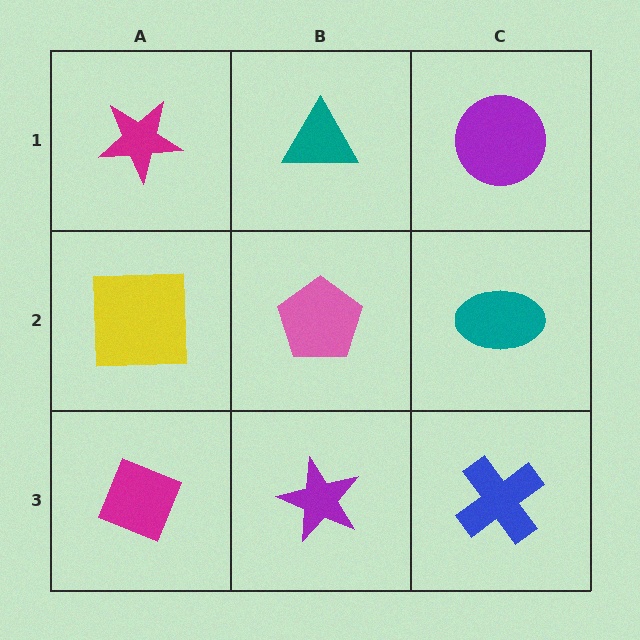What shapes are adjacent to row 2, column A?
A magenta star (row 1, column A), a magenta diamond (row 3, column A), a pink pentagon (row 2, column B).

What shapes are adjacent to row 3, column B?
A pink pentagon (row 2, column B), a magenta diamond (row 3, column A), a blue cross (row 3, column C).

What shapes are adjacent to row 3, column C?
A teal ellipse (row 2, column C), a purple star (row 3, column B).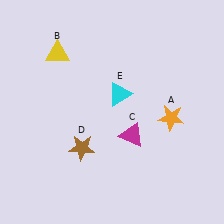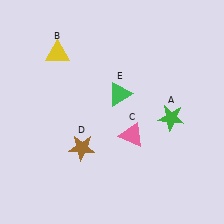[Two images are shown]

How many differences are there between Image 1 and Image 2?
There are 3 differences between the two images.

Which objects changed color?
A changed from orange to green. C changed from magenta to pink. E changed from cyan to green.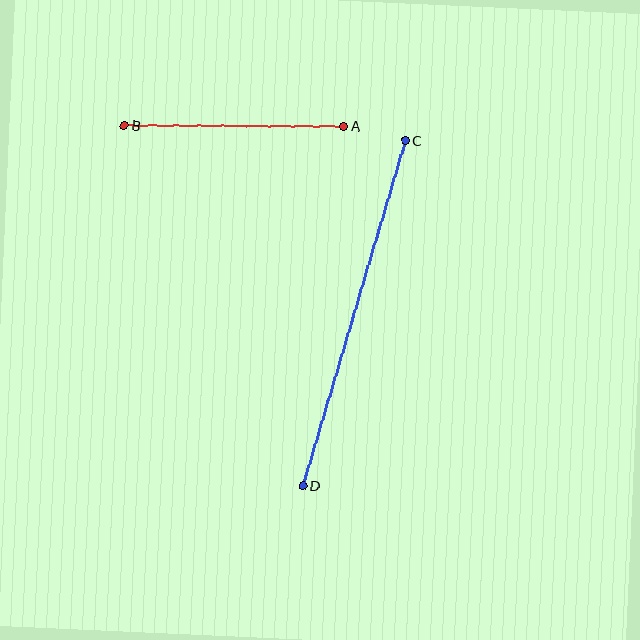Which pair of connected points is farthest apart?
Points C and D are farthest apart.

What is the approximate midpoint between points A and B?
The midpoint is at approximately (234, 126) pixels.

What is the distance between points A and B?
The distance is approximately 219 pixels.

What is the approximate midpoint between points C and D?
The midpoint is at approximately (354, 313) pixels.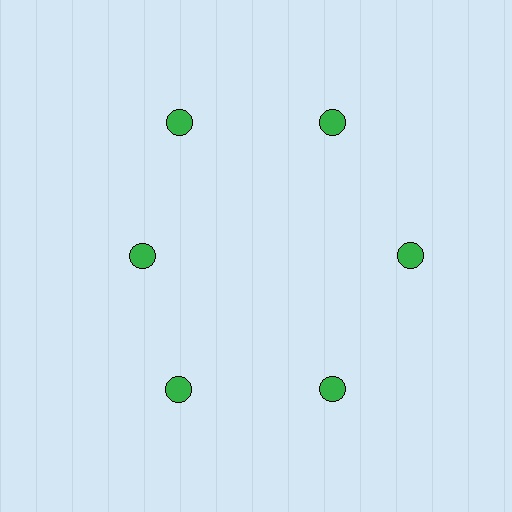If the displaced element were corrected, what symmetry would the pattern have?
It would have 6-fold rotational symmetry — the pattern would map onto itself every 60 degrees.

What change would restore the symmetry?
The symmetry would be restored by moving it outward, back onto the ring so that all 6 circles sit at equal angles and equal distance from the center.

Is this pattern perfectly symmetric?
No. The 6 green circles are arranged in a ring, but one element near the 9 o'clock position is pulled inward toward the center, breaking the 6-fold rotational symmetry.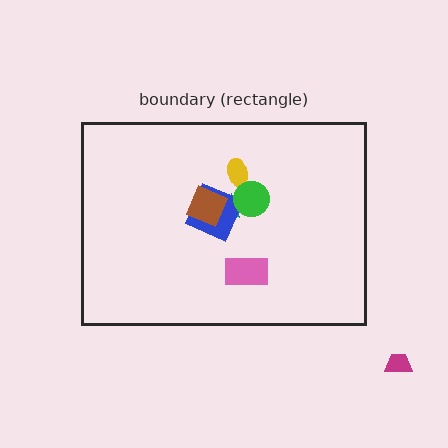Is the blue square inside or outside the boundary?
Inside.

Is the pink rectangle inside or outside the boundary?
Inside.